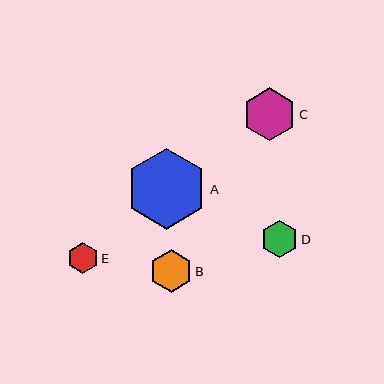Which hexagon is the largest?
Hexagon A is the largest with a size of approximately 81 pixels.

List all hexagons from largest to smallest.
From largest to smallest: A, C, B, D, E.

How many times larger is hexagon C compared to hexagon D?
Hexagon C is approximately 1.4 times the size of hexagon D.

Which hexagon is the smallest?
Hexagon E is the smallest with a size of approximately 31 pixels.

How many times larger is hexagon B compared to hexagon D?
Hexagon B is approximately 1.2 times the size of hexagon D.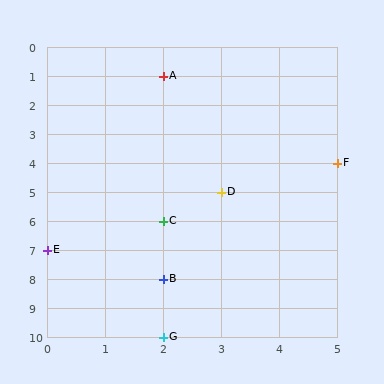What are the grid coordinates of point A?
Point A is at grid coordinates (2, 1).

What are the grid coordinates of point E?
Point E is at grid coordinates (0, 7).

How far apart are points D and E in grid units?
Points D and E are 3 columns and 2 rows apart (about 3.6 grid units diagonally).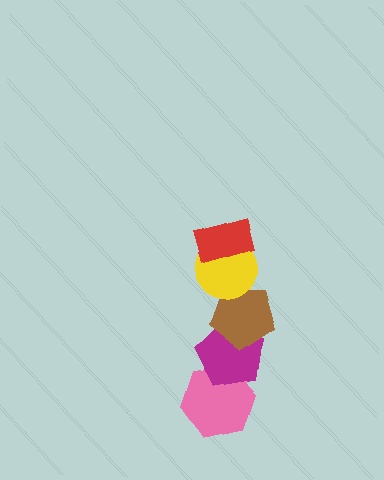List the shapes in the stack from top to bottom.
From top to bottom: the red rectangle, the yellow circle, the brown pentagon, the magenta pentagon, the pink hexagon.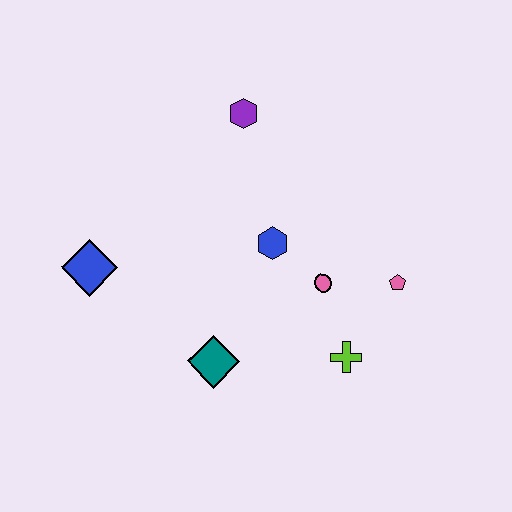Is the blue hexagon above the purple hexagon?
No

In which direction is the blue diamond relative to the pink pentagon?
The blue diamond is to the left of the pink pentagon.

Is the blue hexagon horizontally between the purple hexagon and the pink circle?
Yes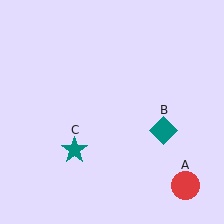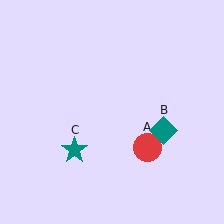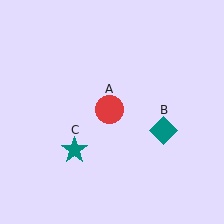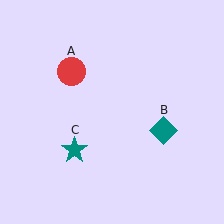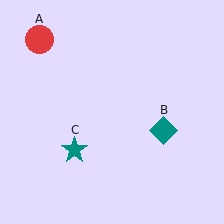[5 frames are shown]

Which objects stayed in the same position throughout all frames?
Teal diamond (object B) and teal star (object C) remained stationary.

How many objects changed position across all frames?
1 object changed position: red circle (object A).